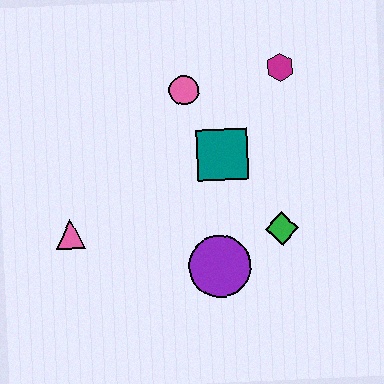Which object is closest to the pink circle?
The teal square is closest to the pink circle.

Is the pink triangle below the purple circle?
No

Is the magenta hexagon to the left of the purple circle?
No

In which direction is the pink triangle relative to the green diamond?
The pink triangle is to the left of the green diamond.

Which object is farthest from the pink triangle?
The magenta hexagon is farthest from the pink triangle.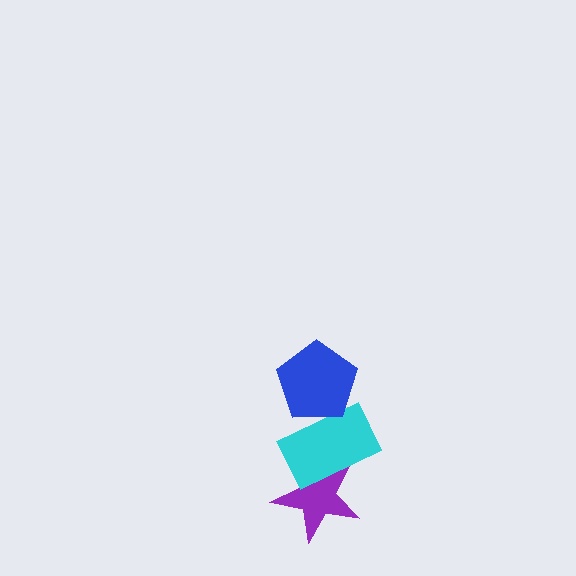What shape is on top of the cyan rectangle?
The blue pentagon is on top of the cyan rectangle.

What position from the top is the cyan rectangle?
The cyan rectangle is 2nd from the top.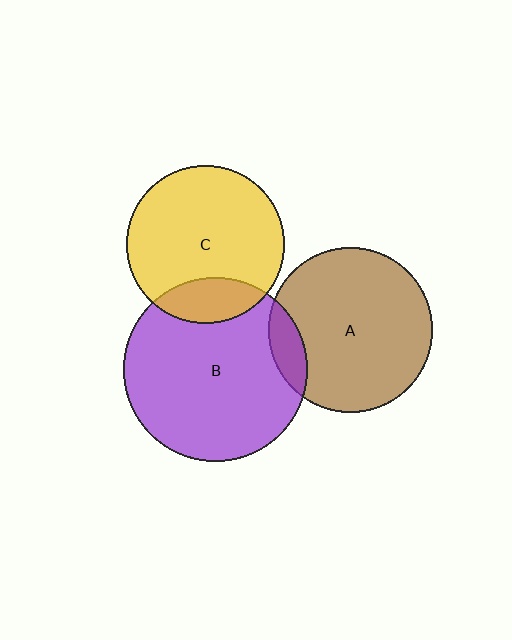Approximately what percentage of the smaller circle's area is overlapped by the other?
Approximately 20%.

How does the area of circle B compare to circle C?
Approximately 1.4 times.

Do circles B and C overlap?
Yes.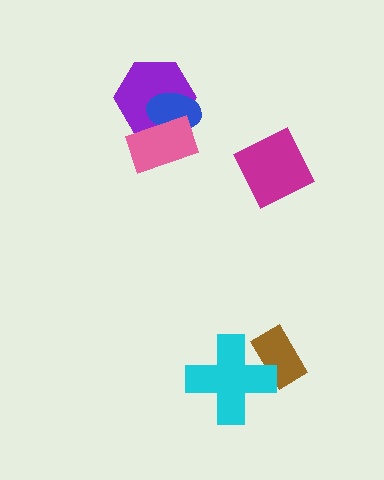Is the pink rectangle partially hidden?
No, no other shape covers it.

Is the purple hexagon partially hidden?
Yes, it is partially covered by another shape.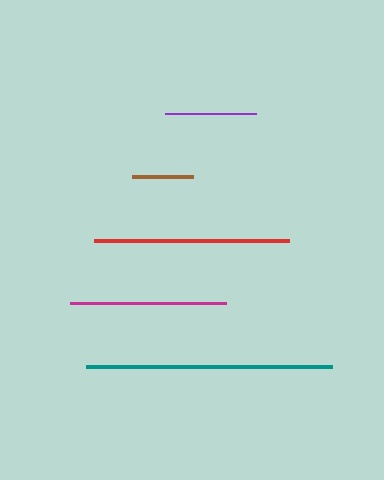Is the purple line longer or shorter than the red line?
The red line is longer than the purple line.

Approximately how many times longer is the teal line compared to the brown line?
The teal line is approximately 4.0 times the length of the brown line.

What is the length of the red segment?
The red segment is approximately 196 pixels long.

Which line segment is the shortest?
The brown line is the shortest at approximately 61 pixels.